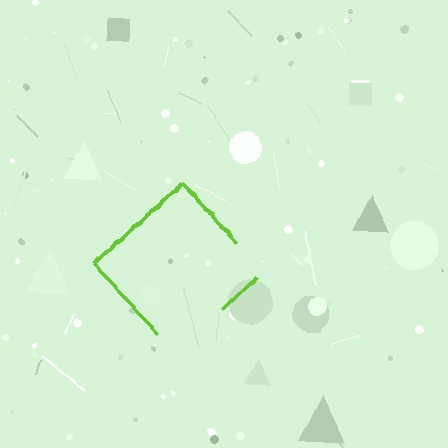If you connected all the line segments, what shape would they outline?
They would outline a diamond.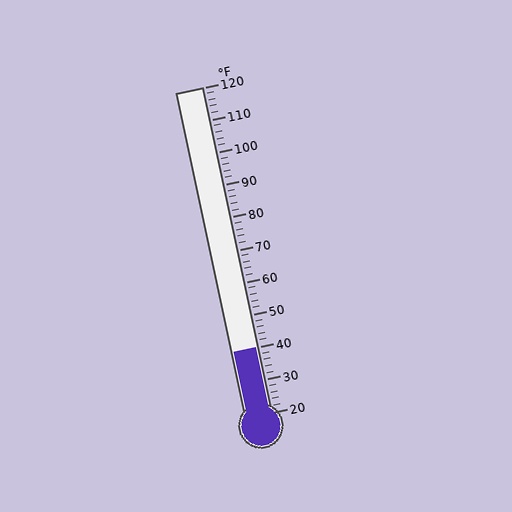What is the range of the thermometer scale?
The thermometer scale ranges from 20°F to 120°F.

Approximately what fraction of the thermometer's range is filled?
The thermometer is filled to approximately 20% of its range.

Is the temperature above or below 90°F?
The temperature is below 90°F.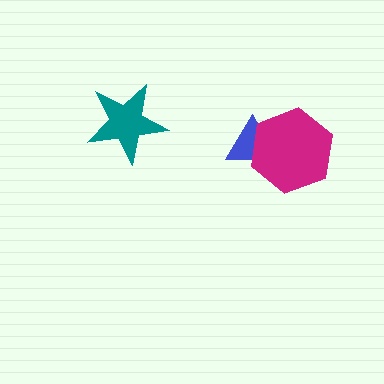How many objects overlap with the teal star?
0 objects overlap with the teal star.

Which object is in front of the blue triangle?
The magenta hexagon is in front of the blue triangle.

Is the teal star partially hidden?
No, no other shape covers it.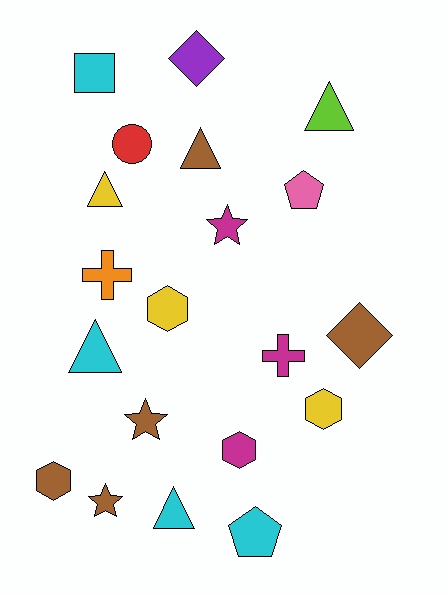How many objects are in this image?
There are 20 objects.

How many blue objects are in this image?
There are no blue objects.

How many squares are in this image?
There is 1 square.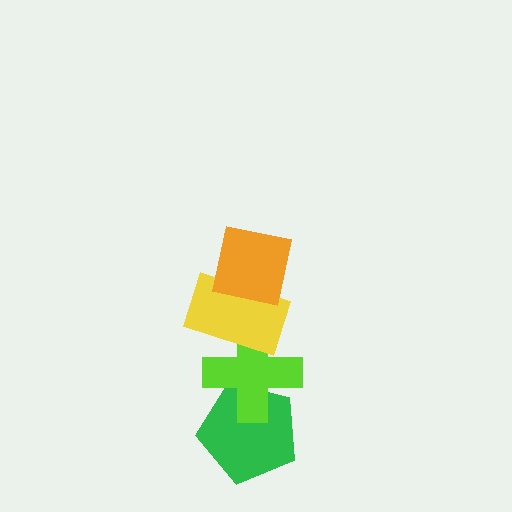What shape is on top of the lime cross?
The yellow rectangle is on top of the lime cross.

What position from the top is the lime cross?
The lime cross is 3rd from the top.